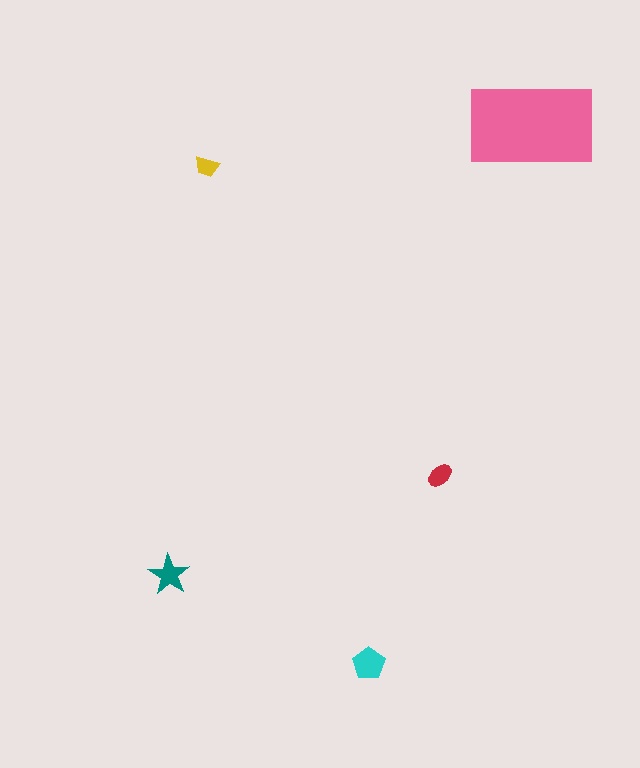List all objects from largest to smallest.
The pink rectangle, the cyan pentagon, the teal star, the red ellipse, the yellow trapezoid.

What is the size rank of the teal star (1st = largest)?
3rd.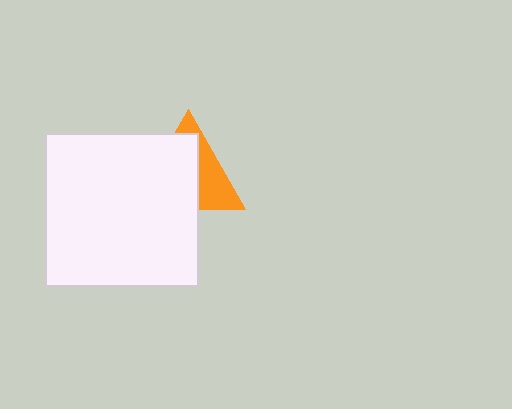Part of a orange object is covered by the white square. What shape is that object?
It is a triangle.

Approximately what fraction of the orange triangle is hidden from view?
Roughly 62% of the orange triangle is hidden behind the white square.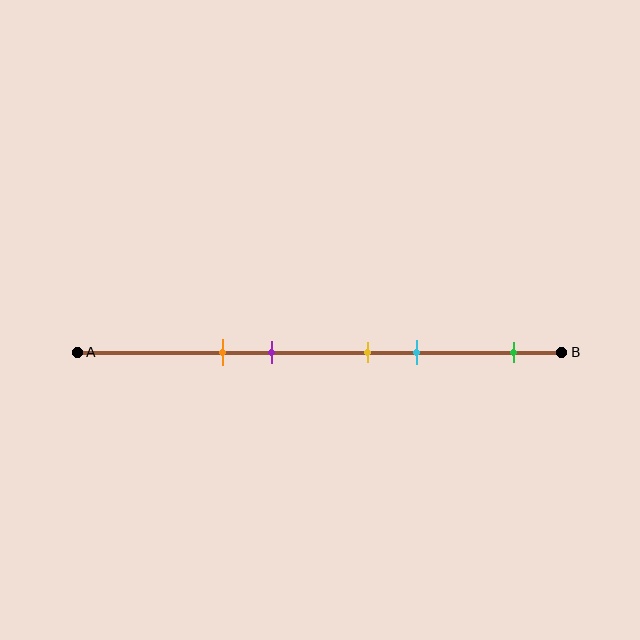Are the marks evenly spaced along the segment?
No, the marks are not evenly spaced.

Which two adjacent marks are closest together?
The yellow and cyan marks are the closest adjacent pair.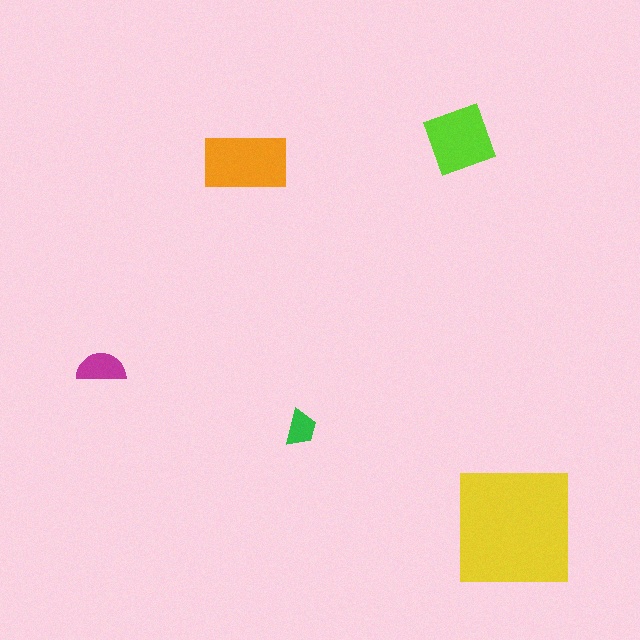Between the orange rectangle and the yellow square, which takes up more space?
The yellow square.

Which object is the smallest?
The green trapezoid.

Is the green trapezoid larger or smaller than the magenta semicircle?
Smaller.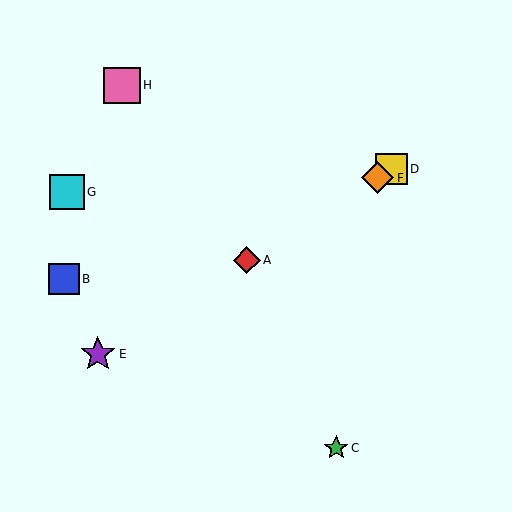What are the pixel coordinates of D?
Object D is at (391, 169).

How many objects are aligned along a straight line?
4 objects (A, D, E, F) are aligned along a straight line.